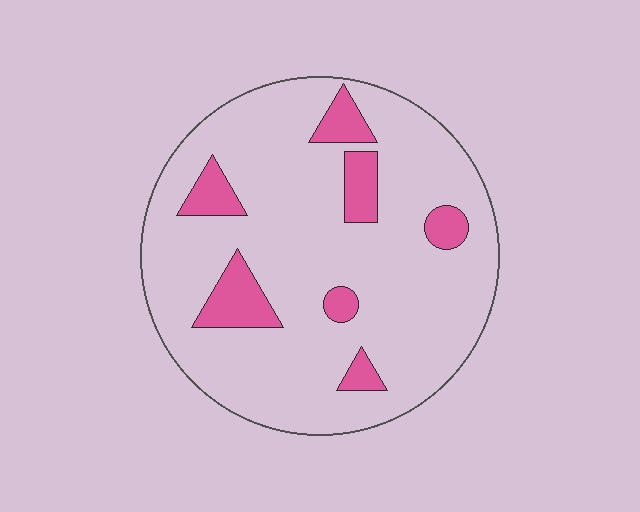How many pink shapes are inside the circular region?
7.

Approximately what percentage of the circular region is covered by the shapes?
Approximately 15%.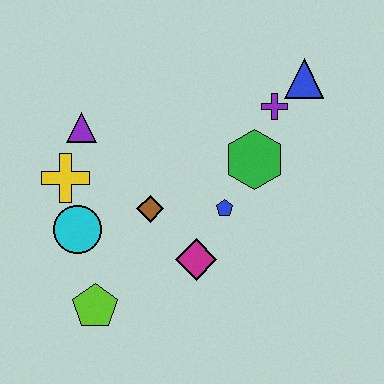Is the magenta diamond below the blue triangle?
Yes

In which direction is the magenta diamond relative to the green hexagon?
The magenta diamond is below the green hexagon.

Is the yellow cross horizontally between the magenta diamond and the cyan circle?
No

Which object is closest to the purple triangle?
The yellow cross is closest to the purple triangle.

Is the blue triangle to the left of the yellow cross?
No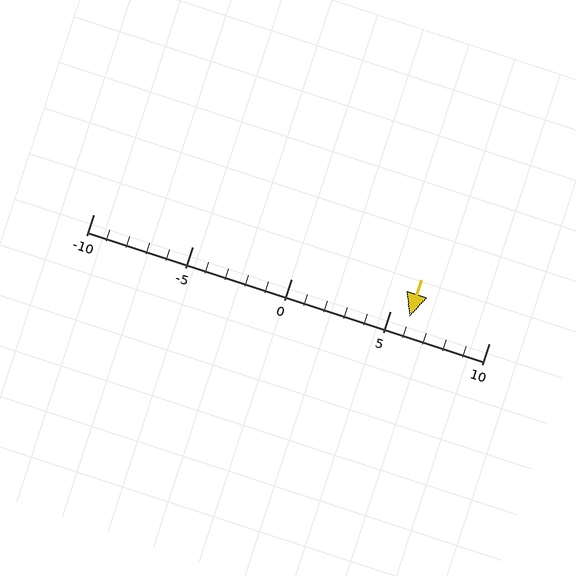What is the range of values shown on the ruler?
The ruler shows values from -10 to 10.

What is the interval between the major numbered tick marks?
The major tick marks are spaced 5 units apart.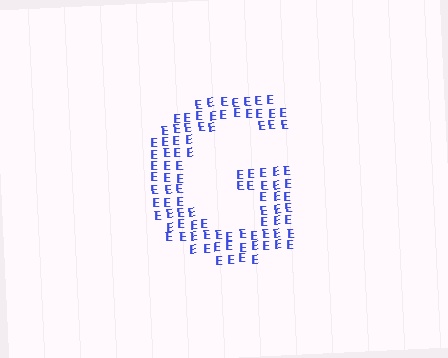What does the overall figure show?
The overall figure shows the letter G.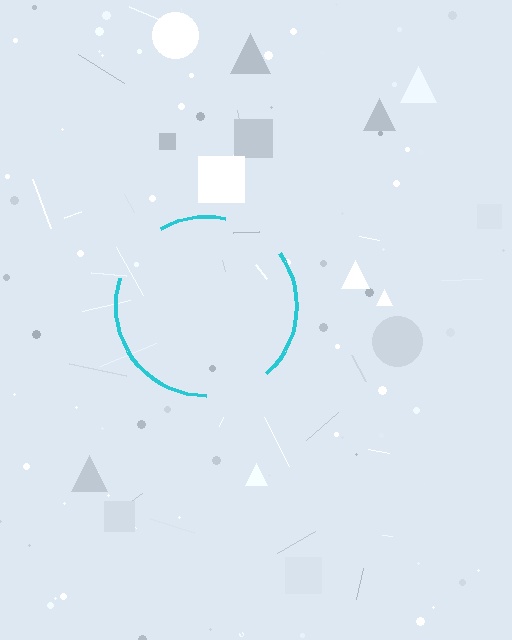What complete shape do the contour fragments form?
The contour fragments form a circle.